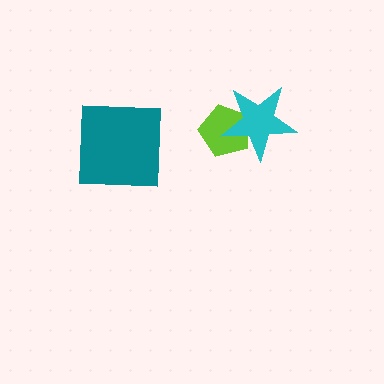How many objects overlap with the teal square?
0 objects overlap with the teal square.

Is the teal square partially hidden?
No, no other shape covers it.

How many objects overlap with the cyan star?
1 object overlaps with the cyan star.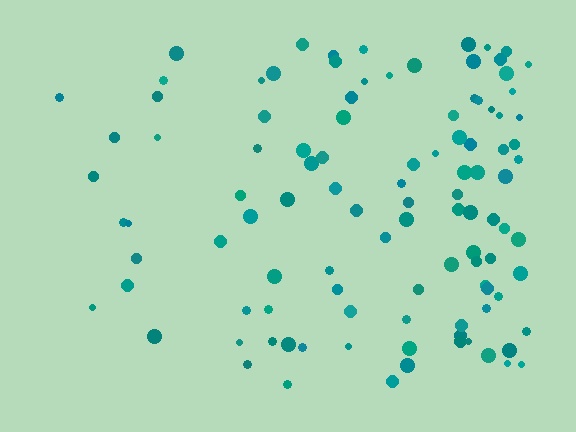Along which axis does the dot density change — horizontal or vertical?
Horizontal.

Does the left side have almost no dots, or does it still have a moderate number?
Still a moderate number, just noticeably fewer than the right.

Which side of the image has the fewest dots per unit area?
The left.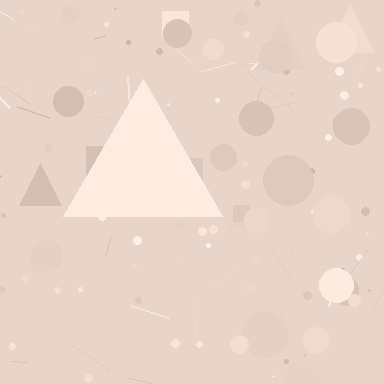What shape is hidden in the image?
A triangle is hidden in the image.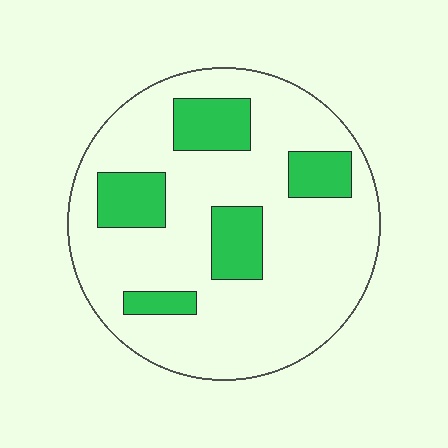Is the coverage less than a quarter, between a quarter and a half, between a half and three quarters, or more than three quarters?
Less than a quarter.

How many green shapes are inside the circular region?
5.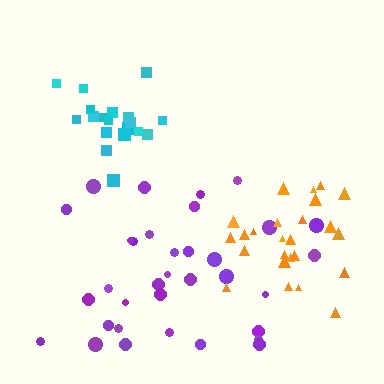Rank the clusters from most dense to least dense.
orange, cyan, purple.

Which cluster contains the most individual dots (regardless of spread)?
Purple (34).